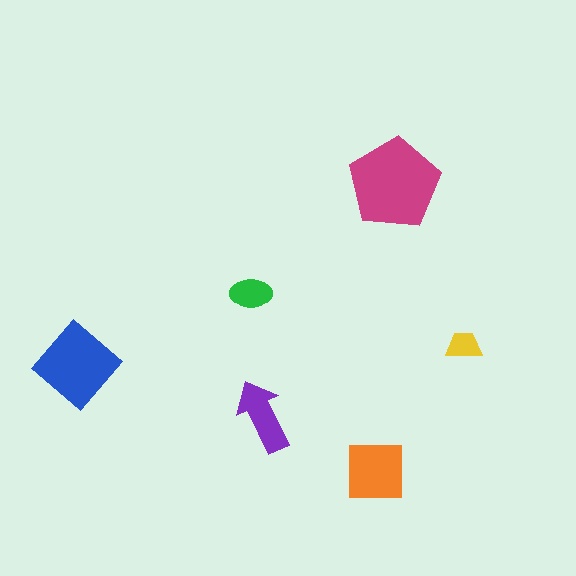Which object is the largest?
The magenta pentagon.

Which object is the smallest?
The yellow trapezoid.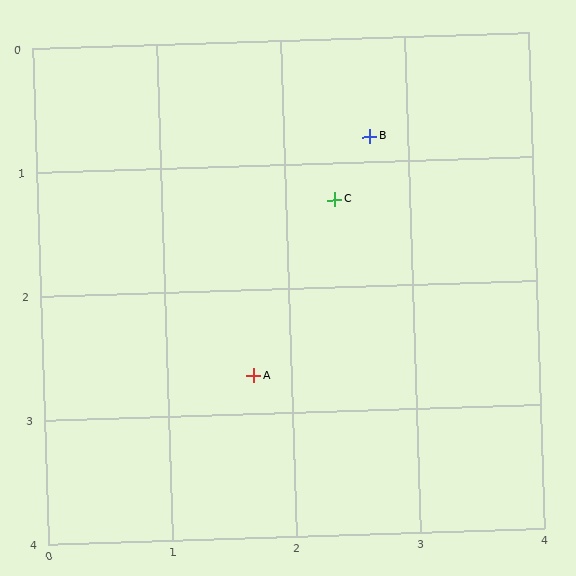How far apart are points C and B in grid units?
Points C and B are about 0.6 grid units apart.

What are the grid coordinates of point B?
Point B is at approximately (2.7, 0.8).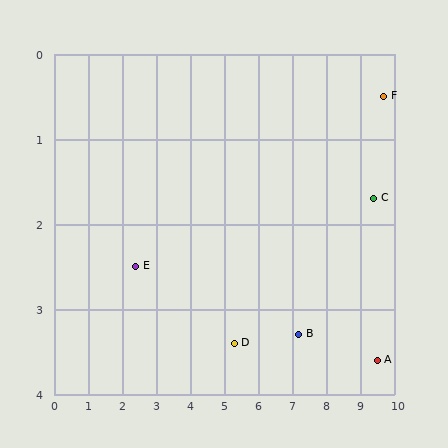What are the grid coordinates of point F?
Point F is at approximately (9.7, 0.5).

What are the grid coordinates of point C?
Point C is at approximately (9.4, 1.7).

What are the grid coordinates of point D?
Point D is at approximately (5.3, 3.4).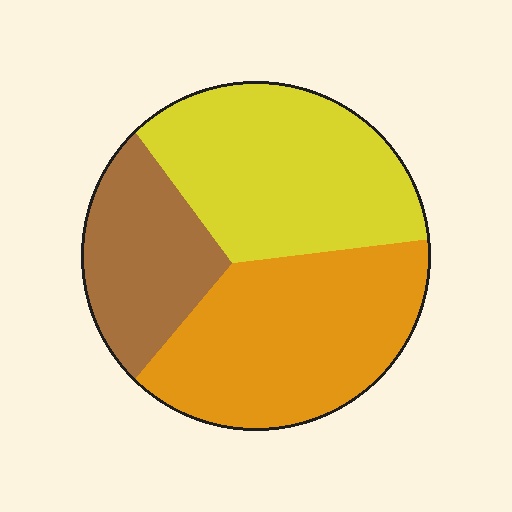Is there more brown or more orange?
Orange.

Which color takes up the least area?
Brown, at roughly 20%.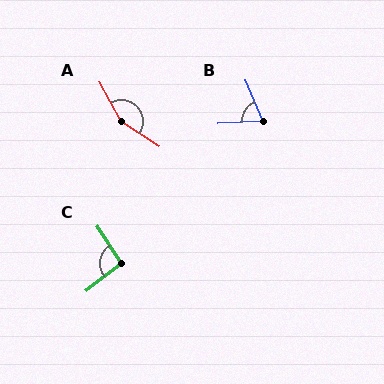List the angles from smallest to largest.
B (71°), C (95°), A (152°).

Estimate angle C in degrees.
Approximately 95 degrees.